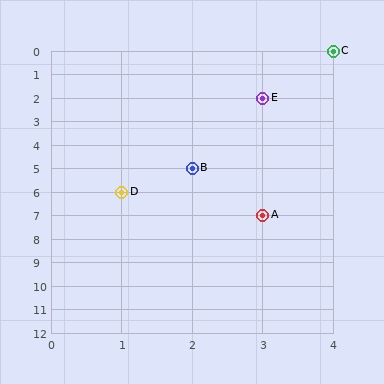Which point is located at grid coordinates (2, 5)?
Point B is at (2, 5).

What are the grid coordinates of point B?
Point B is at grid coordinates (2, 5).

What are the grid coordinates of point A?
Point A is at grid coordinates (3, 7).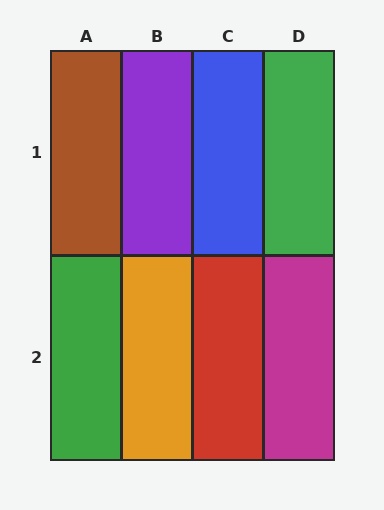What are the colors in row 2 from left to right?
Green, orange, red, magenta.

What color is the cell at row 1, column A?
Brown.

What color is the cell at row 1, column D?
Green.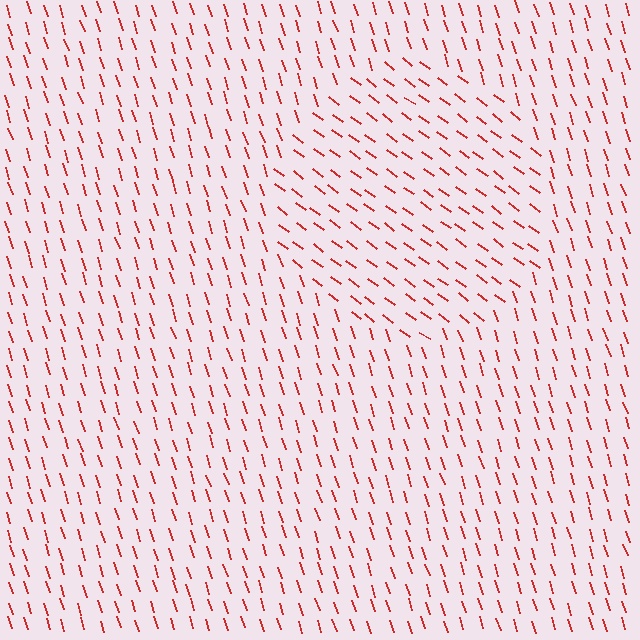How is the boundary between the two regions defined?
The boundary is defined purely by a change in line orientation (approximately 36 degrees difference). All lines are the same color and thickness.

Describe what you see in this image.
The image is filled with small red line segments. A circle region in the image has lines oriented differently from the surrounding lines, creating a visible texture boundary.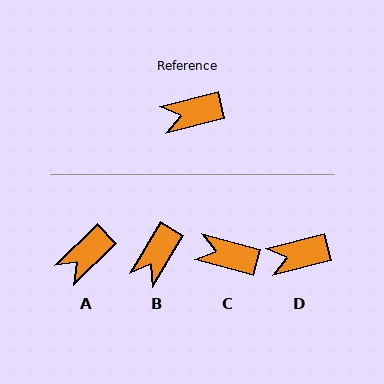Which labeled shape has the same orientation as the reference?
D.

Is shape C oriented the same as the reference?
No, it is off by about 29 degrees.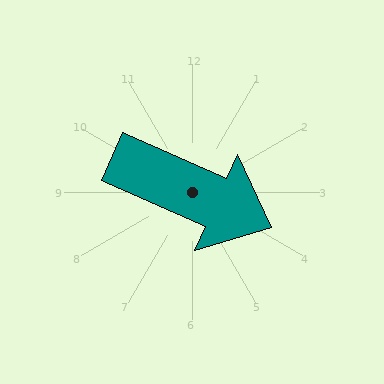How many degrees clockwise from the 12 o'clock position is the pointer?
Approximately 114 degrees.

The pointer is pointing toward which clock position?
Roughly 4 o'clock.